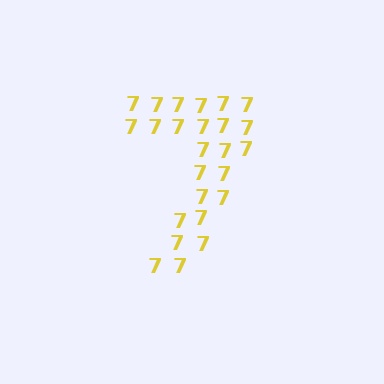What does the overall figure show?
The overall figure shows the digit 7.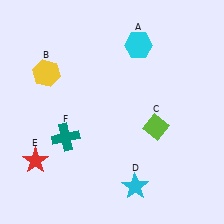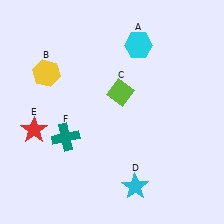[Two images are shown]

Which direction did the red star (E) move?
The red star (E) moved up.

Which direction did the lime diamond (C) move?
The lime diamond (C) moved left.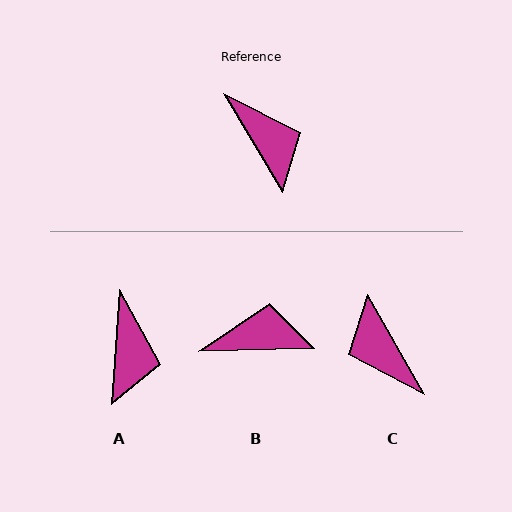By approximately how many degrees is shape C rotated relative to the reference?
Approximately 179 degrees counter-clockwise.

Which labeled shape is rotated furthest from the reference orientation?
C, about 179 degrees away.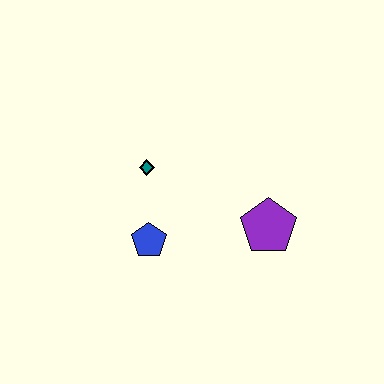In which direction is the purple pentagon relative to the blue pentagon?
The purple pentagon is to the right of the blue pentagon.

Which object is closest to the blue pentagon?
The teal diamond is closest to the blue pentagon.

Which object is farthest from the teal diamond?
The purple pentagon is farthest from the teal diamond.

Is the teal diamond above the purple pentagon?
Yes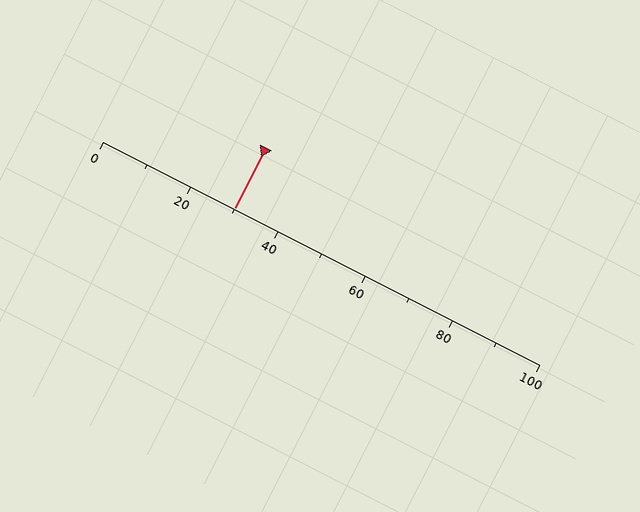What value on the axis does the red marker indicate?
The marker indicates approximately 30.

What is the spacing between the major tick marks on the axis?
The major ticks are spaced 20 apart.